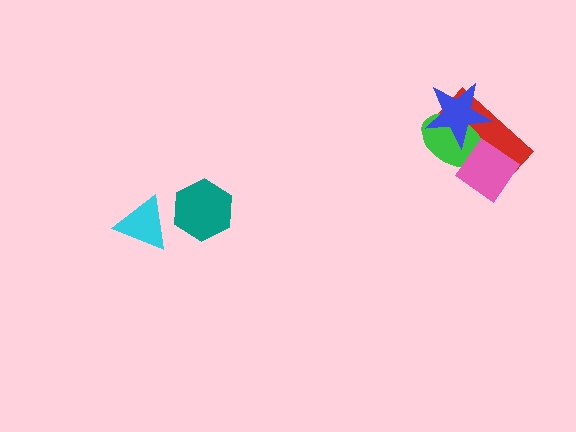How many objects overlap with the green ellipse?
3 objects overlap with the green ellipse.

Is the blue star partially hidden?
No, no other shape covers it.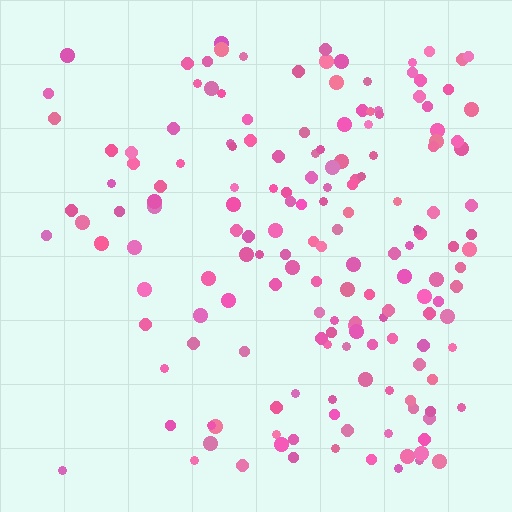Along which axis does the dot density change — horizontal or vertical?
Horizontal.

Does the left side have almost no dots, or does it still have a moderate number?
Still a moderate number, just noticeably fewer than the right.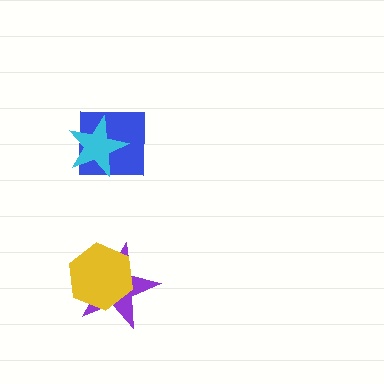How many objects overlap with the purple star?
1 object overlaps with the purple star.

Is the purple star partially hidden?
Yes, it is partially covered by another shape.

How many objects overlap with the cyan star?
1 object overlaps with the cyan star.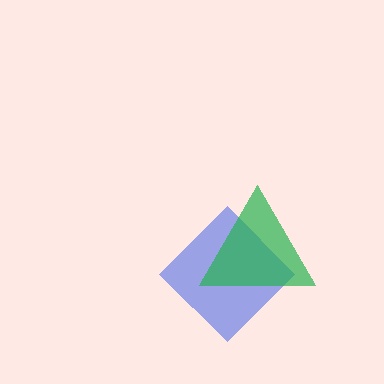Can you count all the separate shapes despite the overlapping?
Yes, there are 2 separate shapes.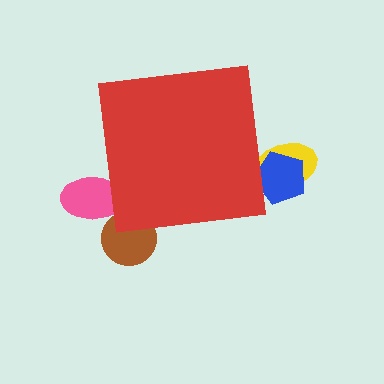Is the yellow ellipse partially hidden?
Yes, the yellow ellipse is partially hidden behind the red square.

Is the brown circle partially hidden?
Yes, the brown circle is partially hidden behind the red square.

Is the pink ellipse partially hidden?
Yes, the pink ellipse is partially hidden behind the red square.